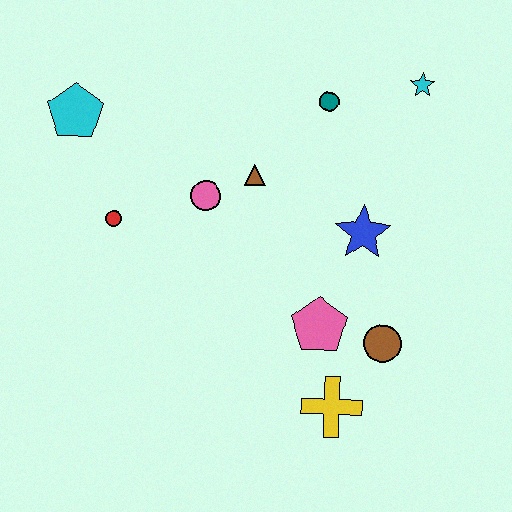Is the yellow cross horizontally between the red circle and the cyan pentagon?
No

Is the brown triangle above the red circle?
Yes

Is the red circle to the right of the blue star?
No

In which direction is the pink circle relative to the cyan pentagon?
The pink circle is to the right of the cyan pentagon.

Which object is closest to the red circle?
The pink circle is closest to the red circle.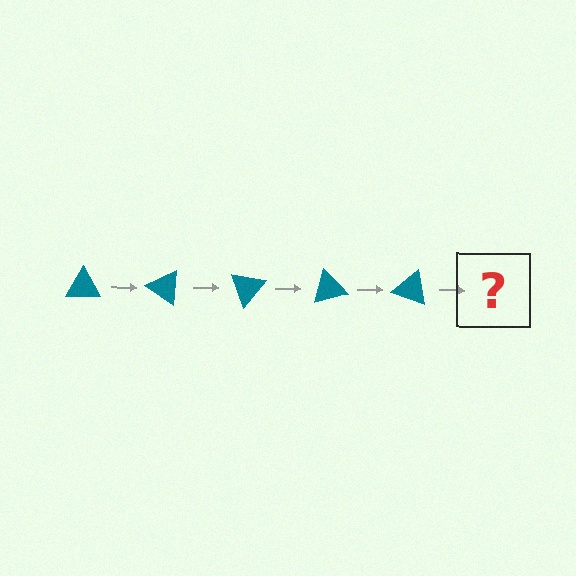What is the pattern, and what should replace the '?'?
The pattern is that the triangle rotates 35 degrees each step. The '?' should be a teal triangle rotated 175 degrees.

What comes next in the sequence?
The next element should be a teal triangle rotated 175 degrees.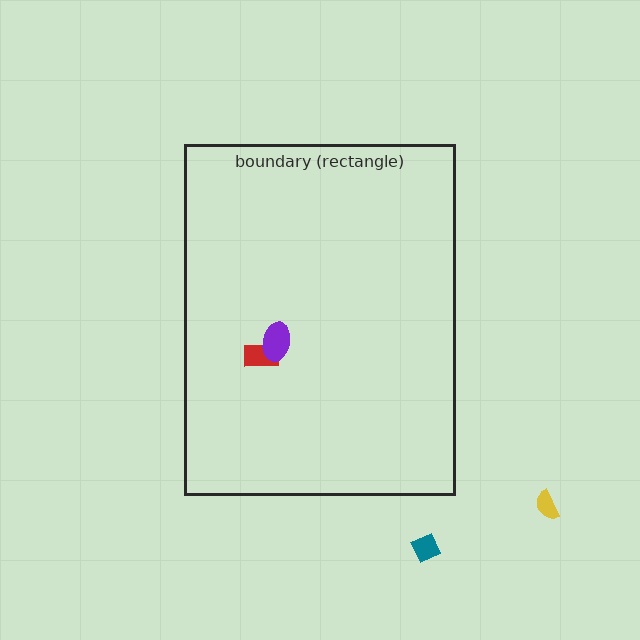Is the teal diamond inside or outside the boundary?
Outside.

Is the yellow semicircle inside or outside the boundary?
Outside.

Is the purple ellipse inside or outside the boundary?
Inside.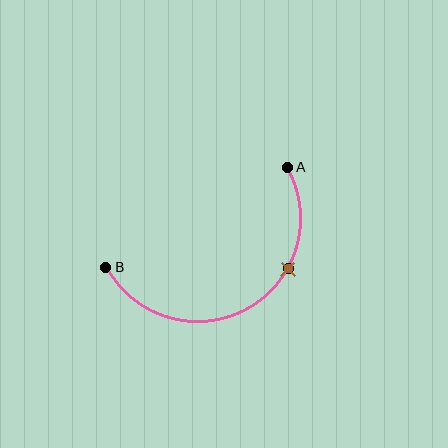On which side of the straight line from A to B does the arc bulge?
The arc bulges below the straight line connecting A and B.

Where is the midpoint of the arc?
The arc midpoint is the point on the curve farthest from the straight line joining A and B. It sits below that line.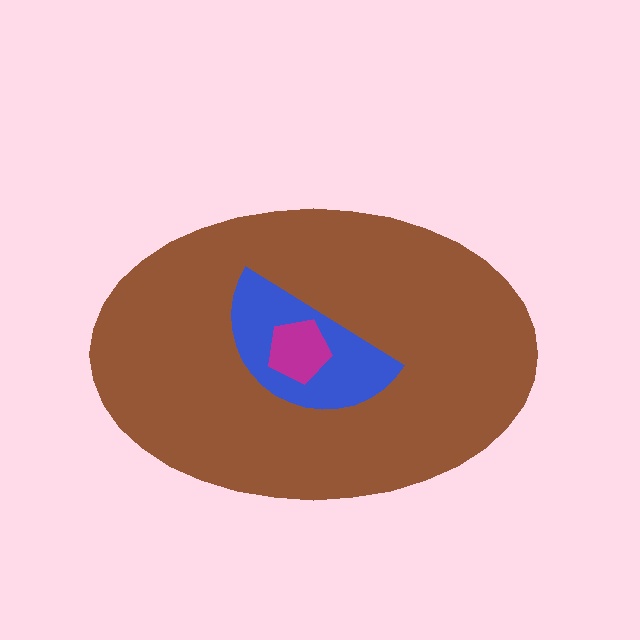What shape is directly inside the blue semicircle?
The magenta pentagon.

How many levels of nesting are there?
3.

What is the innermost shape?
The magenta pentagon.